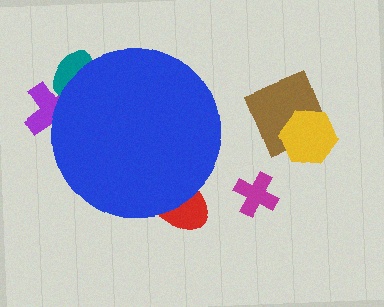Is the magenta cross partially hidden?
No, the magenta cross is fully visible.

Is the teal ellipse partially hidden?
Yes, the teal ellipse is partially hidden behind the blue circle.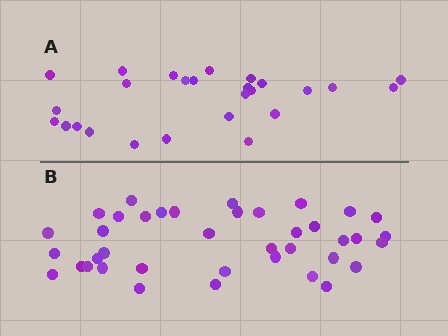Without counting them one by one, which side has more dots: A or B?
Region B (the bottom region) has more dots.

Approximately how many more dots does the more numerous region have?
Region B has approximately 15 more dots than region A.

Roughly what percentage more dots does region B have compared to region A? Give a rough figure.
About 50% more.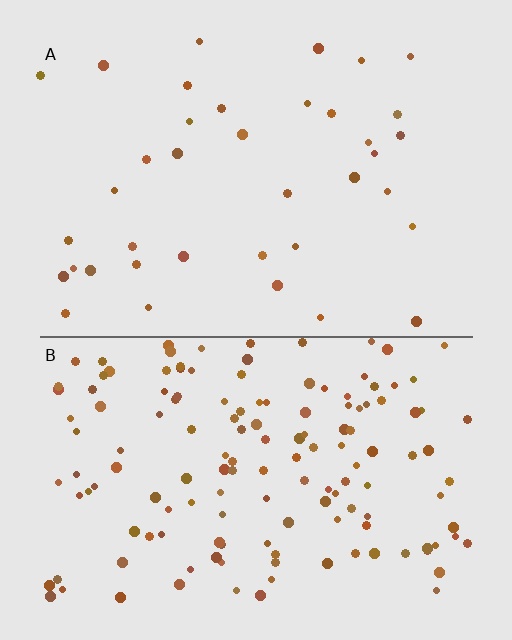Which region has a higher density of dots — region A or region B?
B (the bottom).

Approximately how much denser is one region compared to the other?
Approximately 3.9× — region B over region A.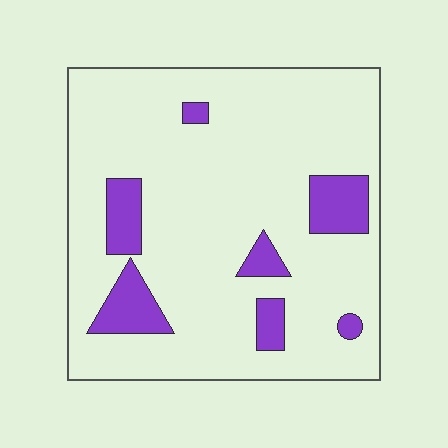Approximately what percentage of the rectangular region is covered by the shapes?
Approximately 15%.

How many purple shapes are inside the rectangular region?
7.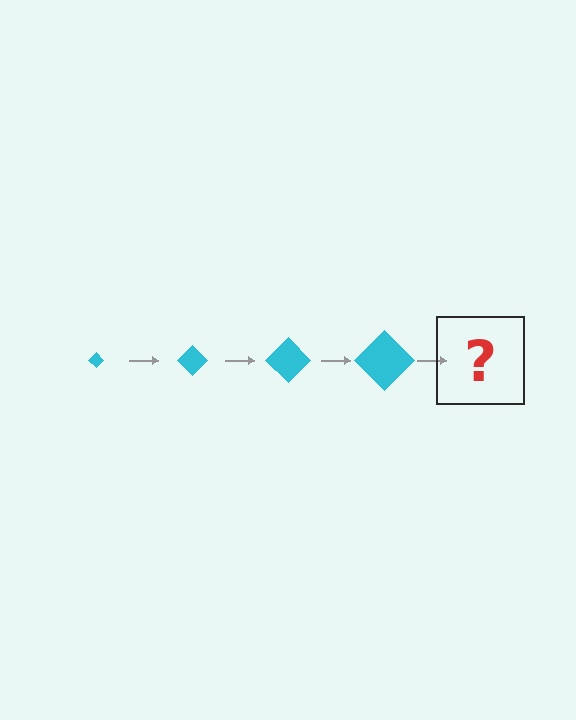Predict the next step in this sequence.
The next step is a cyan diamond, larger than the previous one.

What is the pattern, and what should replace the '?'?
The pattern is that the diamond gets progressively larger each step. The '?' should be a cyan diamond, larger than the previous one.